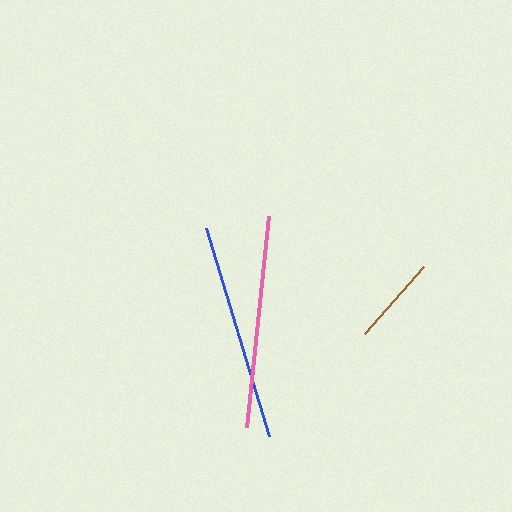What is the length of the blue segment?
The blue segment is approximately 218 pixels long.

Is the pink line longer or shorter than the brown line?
The pink line is longer than the brown line.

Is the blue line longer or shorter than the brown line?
The blue line is longer than the brown line.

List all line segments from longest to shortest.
From longest to shortest: blue, pink, brown.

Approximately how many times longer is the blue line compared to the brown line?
The blue line is approximately 2.4 times the length of the brown line.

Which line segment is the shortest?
The brown line is the shortest at approximately 89 pixels.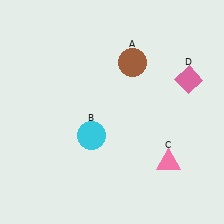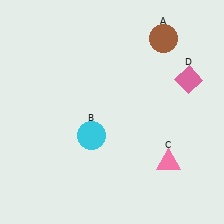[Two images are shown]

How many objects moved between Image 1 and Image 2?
1 object moved between the two images.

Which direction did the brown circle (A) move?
The brown circle (A) moved right.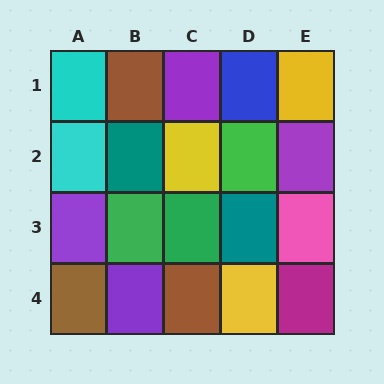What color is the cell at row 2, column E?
Purple.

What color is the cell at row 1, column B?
Brown.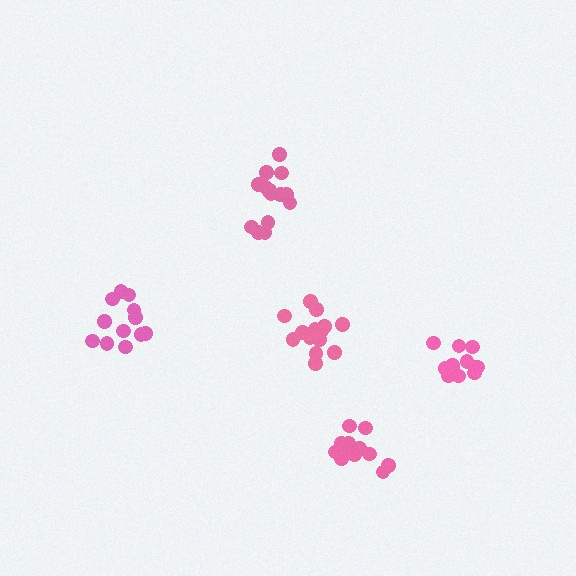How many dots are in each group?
Group 1: 16 dots, Group 2: 12 dots, Group 3: 12 dots, Group 4: 14 dots, Group 5: 14 dots (68 total).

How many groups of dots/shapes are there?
There are 5 groups.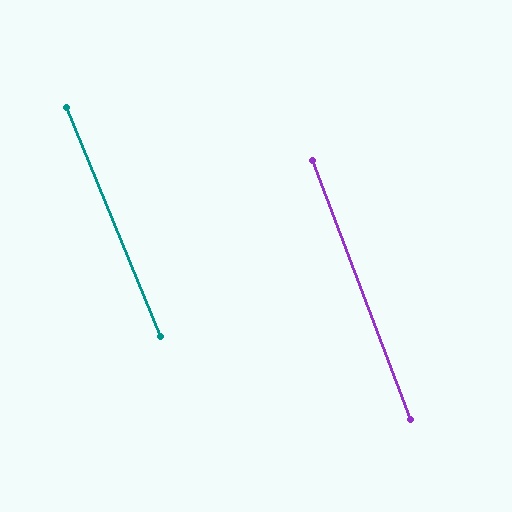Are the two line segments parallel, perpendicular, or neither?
Parallel — their directions differ by only 1.5°.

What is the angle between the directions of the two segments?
Approximately 2 degrees.